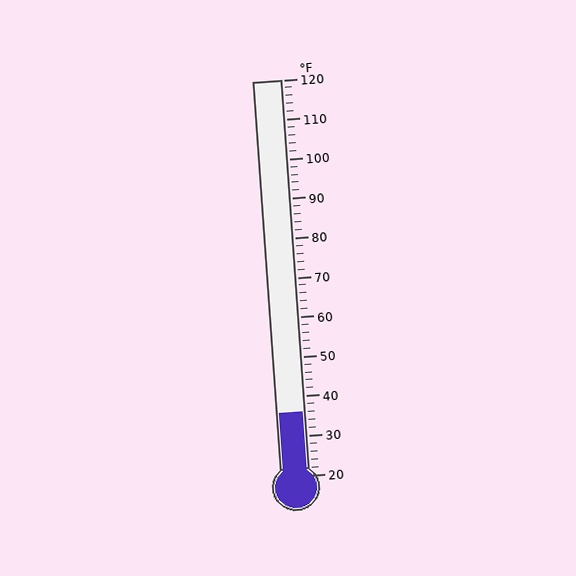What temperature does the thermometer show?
The thermometer shows approximately 36°F.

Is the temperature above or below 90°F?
The temperature is below 90°F.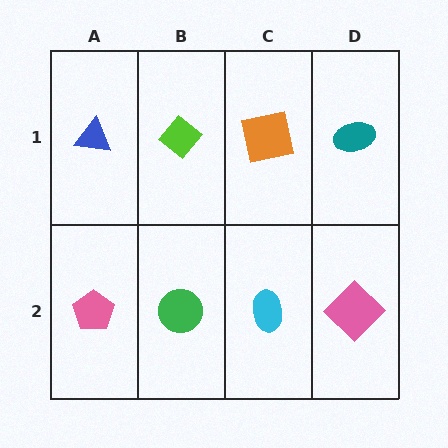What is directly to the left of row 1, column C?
A lime diamond.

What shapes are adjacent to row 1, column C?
A cyan ellipse (row 2, column C), a lime diamond (row 1, column B), a teal ellipse (row 1, column D).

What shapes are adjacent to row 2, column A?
A blue triangle (row 1, column A), a green circle (row 2, column B).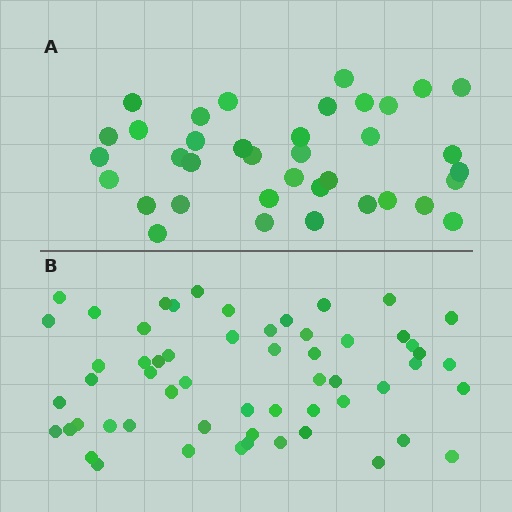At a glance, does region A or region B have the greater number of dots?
Region B (the bottom region) has more dots.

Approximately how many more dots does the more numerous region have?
Region B has approximately 20 more dots than region A.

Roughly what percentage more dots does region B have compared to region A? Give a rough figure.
About 55% more.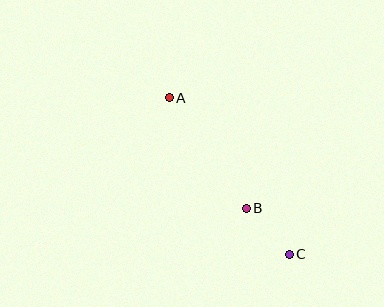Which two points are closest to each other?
Points B and C are closest to each other.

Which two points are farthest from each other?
Points A and C are farthest from each other.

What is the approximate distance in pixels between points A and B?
The distance between A and B is approximately 135 pixels.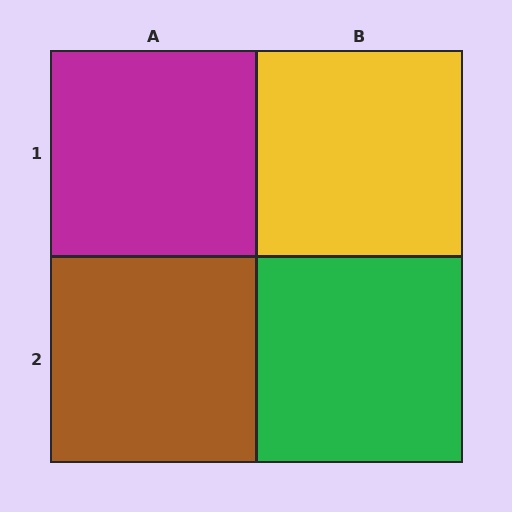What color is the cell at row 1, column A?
Magenta.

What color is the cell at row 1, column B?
Yellow.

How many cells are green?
1 cell is green.